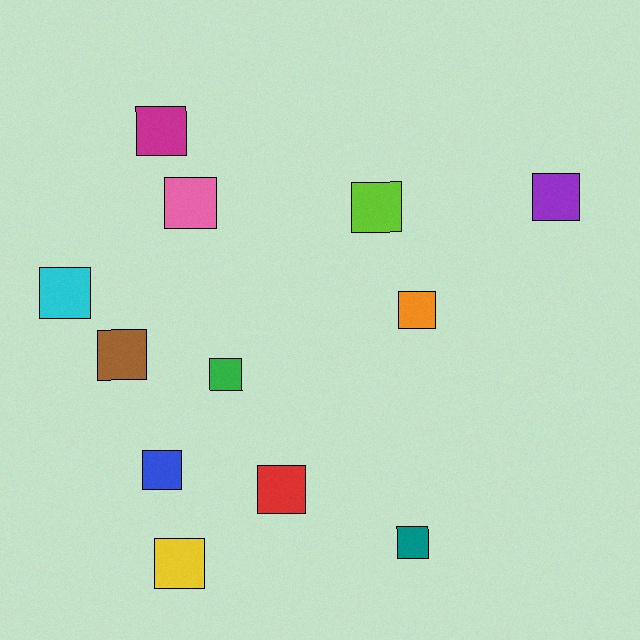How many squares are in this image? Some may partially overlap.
There are 12 squares.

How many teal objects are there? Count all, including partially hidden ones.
There is 1 teal object.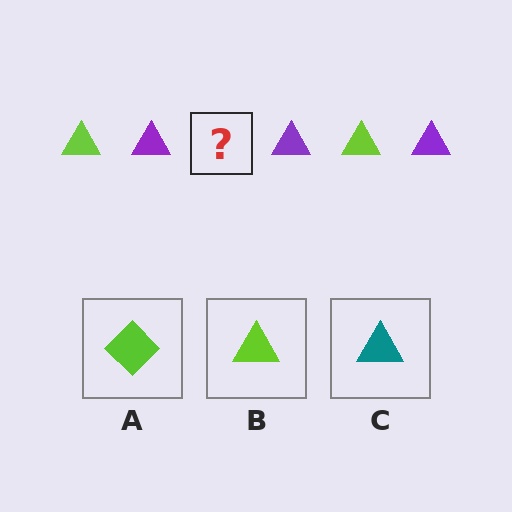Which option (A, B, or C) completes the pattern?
B.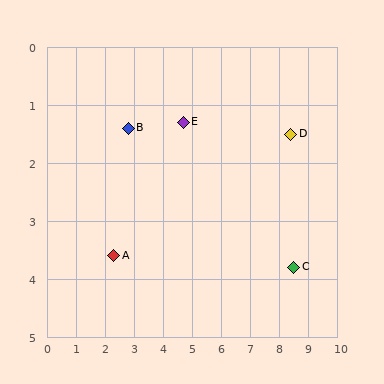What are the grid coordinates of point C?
Point C is at approximately (8.5, 3.8).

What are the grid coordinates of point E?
Point E is at approximately (4.7, 1.3).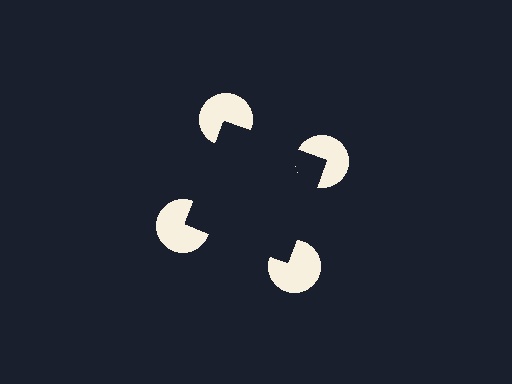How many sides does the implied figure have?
4 sides.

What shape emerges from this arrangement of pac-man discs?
An illusory square — its edges are inferred from the aligned wedge cuts in the pac-man discs, not physically drawn.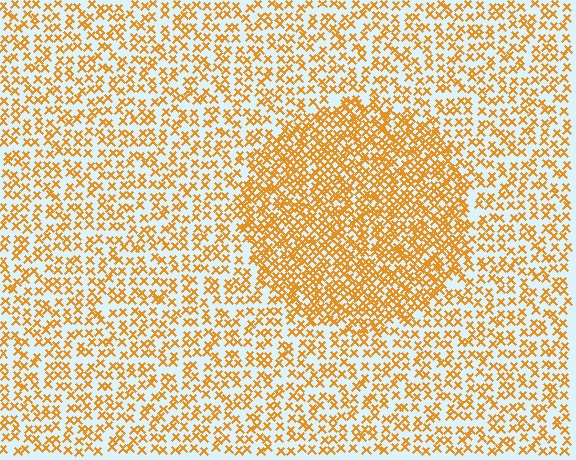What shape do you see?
I see a circle.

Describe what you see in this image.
The image contains small orange elements arranged at two different densities. A circle-shaped region is visible where the elements are more densely packed than the surrounding area.